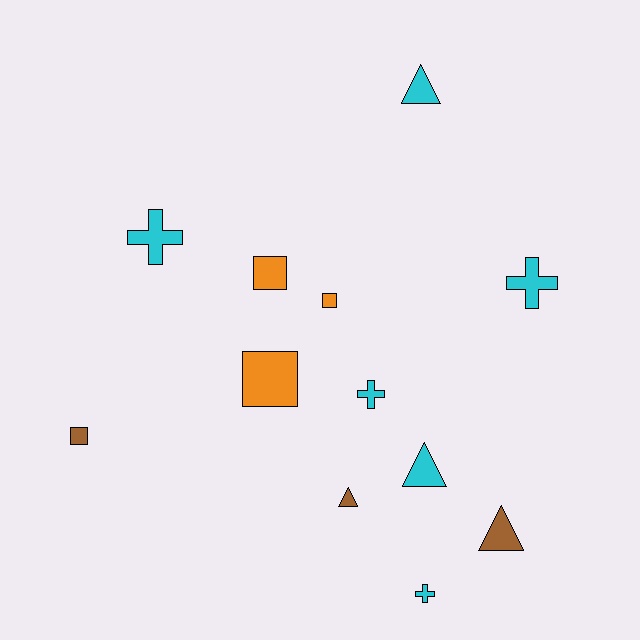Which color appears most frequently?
Cyan, with 6 objects.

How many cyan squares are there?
There are no cyan squares.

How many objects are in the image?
There are 12 objects.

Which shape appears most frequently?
Square, with 4 objects.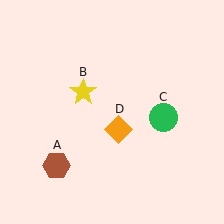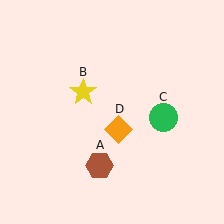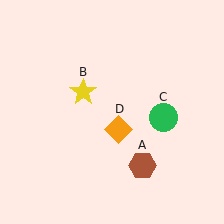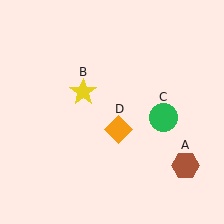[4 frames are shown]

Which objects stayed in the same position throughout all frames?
Yellow star (object B) and green circle (object C) and orange diamond (object D) remained stationary.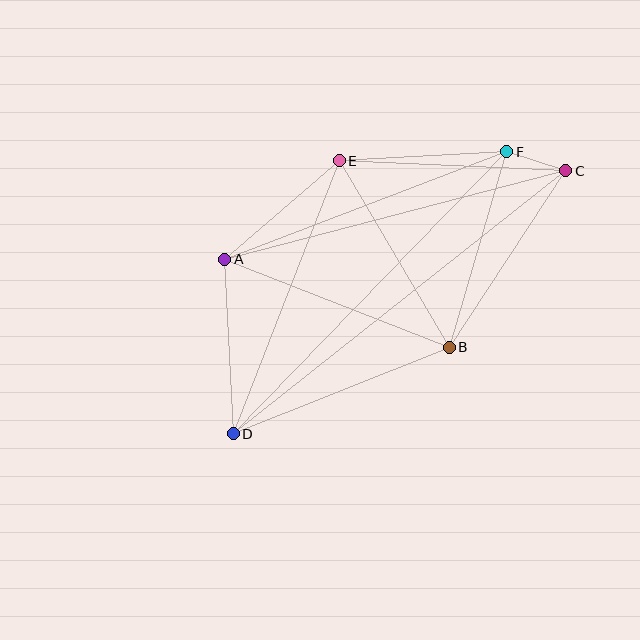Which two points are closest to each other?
Points C and F are closest to each other.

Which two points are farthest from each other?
Points C and D are farthest from each other.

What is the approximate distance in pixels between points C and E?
The distance between C and E is approximately 227 pixels.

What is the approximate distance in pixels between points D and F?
The distance between D and F is approximately 393 pixels.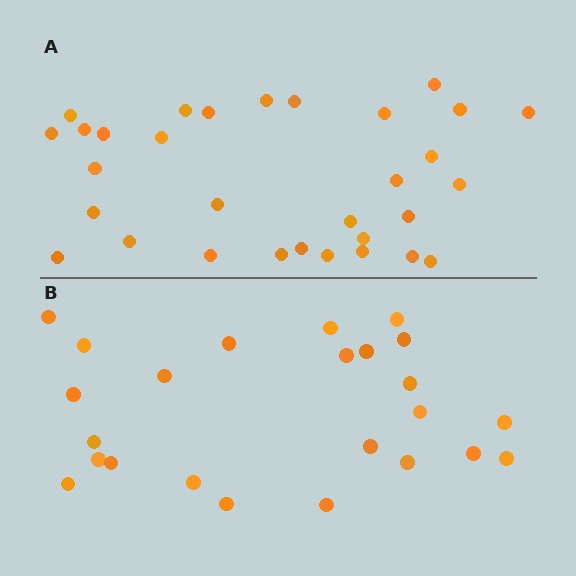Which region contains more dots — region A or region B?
Region A (the top region) has more dots.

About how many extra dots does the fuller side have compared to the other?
Region A has roughly 8 or so more dots than region B.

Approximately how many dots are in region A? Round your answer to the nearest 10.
About 30 dots. (The exact count is 31, which rounds to 30.)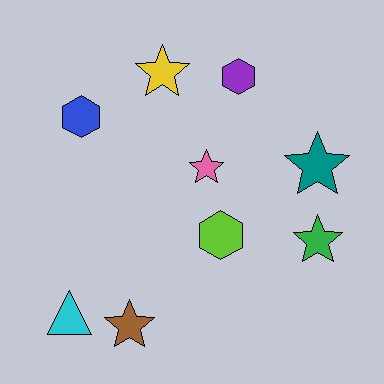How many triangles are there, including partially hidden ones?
There is 1 triangle.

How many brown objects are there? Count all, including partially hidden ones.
There is 1 brown object.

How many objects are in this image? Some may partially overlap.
There are 9 objects.